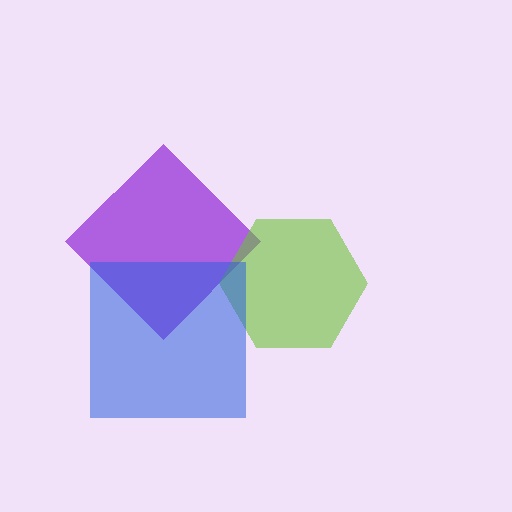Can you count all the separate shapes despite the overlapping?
Yes, there are 3 separate shapes.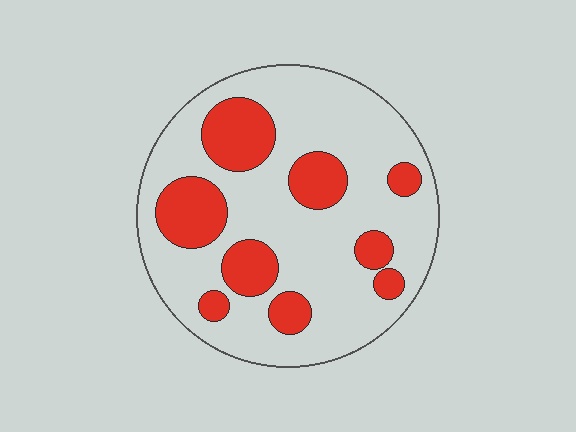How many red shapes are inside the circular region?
9.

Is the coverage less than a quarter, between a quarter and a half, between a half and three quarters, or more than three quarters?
Between a quarter and a half.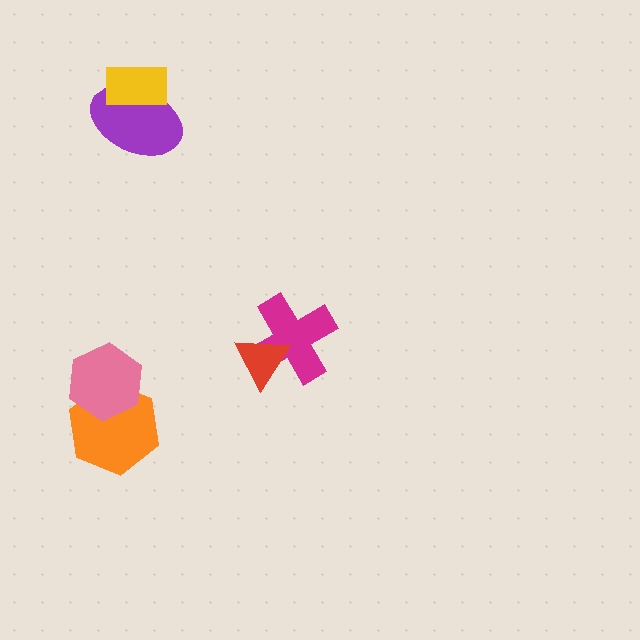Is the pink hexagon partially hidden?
No, no other shape covers it.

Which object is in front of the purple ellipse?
The yellow rectangle is in front of the purple ellipse.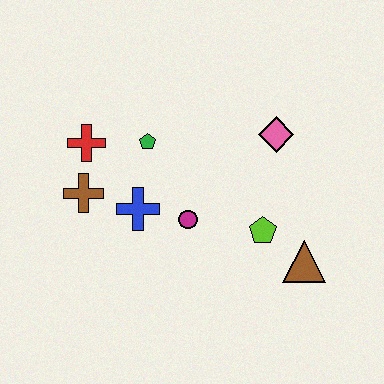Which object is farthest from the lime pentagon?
The red cross is farthest from the lime pentagon.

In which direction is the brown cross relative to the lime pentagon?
The brown cross is to the left of the lime pentagon.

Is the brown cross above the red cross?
No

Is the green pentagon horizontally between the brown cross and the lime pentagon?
Yes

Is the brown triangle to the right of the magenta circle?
Yes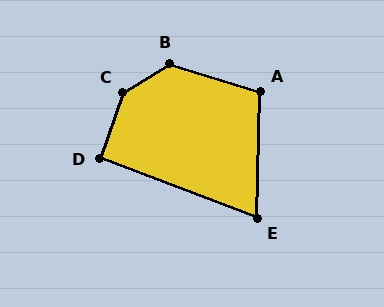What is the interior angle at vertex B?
Approximately 132 degrees (obtuse).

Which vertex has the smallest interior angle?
E, at approximately 71 degrees.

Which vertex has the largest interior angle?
C, at approximately 140 degrees.